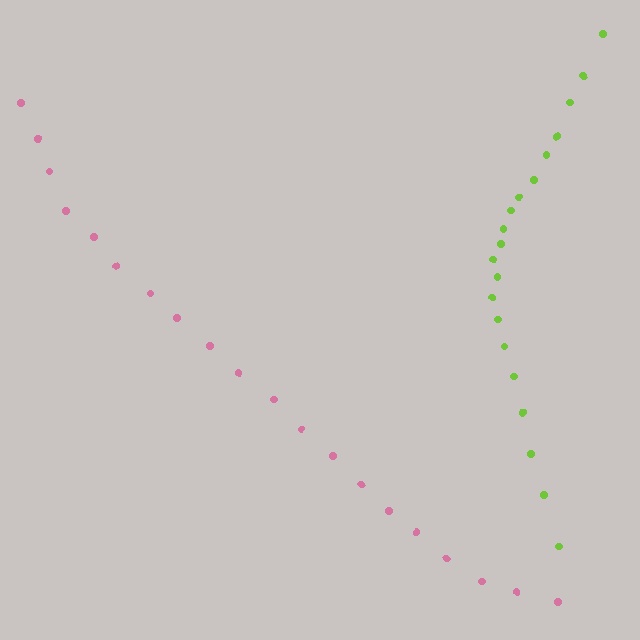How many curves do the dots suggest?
There are 2 distinct paths.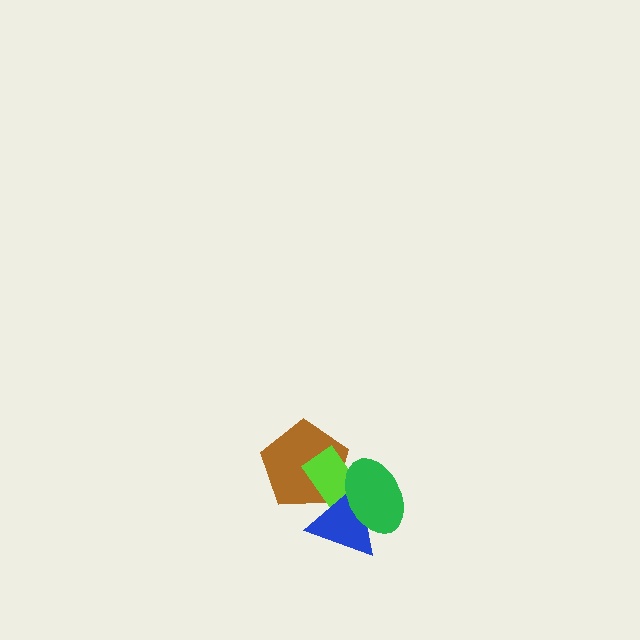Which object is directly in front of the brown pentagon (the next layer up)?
The lime rectangle is directly in front of the brown pentagon.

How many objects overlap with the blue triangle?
3 objects overlap with the blue triangle.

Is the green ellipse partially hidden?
No, no other shape covers it.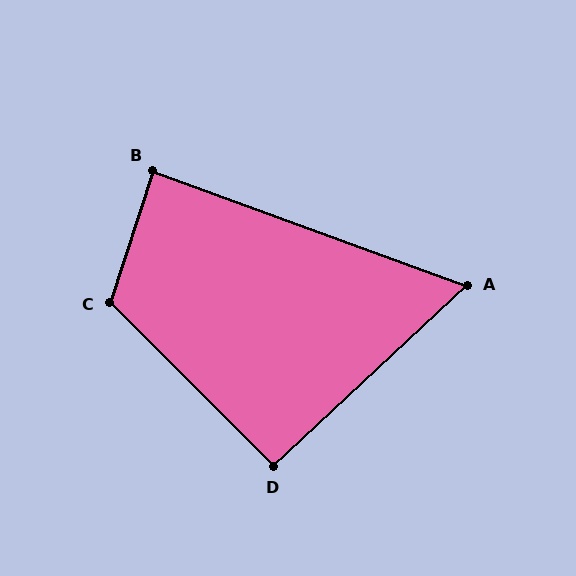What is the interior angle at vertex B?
Approximately 88 degrees (approximately right).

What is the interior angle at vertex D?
Approximately 92 degrees (approximately right).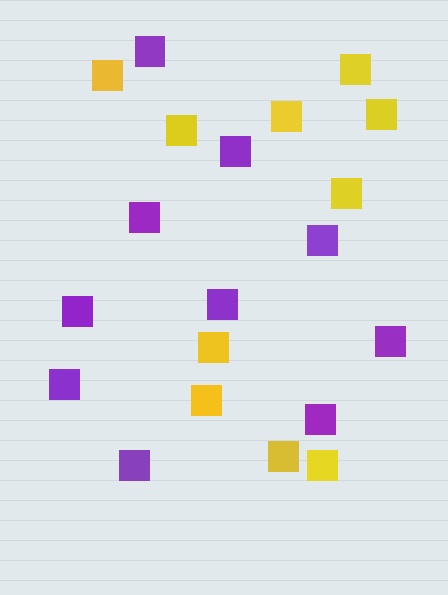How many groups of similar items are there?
There are 2 groups: one group of yellow squares (10) and one group of purple squares (10).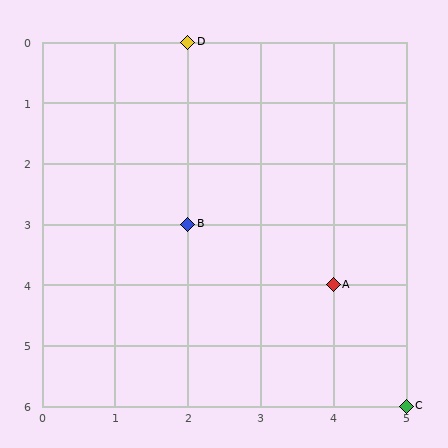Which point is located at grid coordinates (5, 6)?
Point C is at (5, 6).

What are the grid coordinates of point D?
Point D is at grid coordinates (2, 0).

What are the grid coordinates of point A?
Point A is at grid coordinates (4, 4).